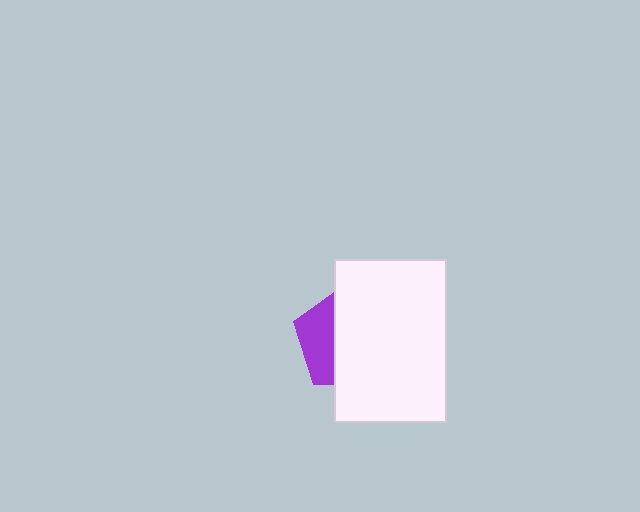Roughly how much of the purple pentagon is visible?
A small part of it is visible (roughly 33%).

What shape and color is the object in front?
The object in front is a white rectangle.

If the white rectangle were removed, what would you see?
You would see the complete purple pentagon.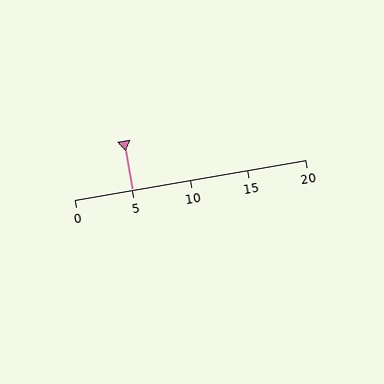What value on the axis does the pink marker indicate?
The marker indicates approximately 5.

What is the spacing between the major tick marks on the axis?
The major ticks are spaced 5 apart.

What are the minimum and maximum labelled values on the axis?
The axis runs from 0 to 20.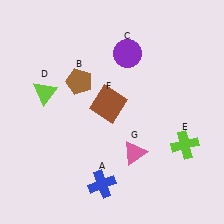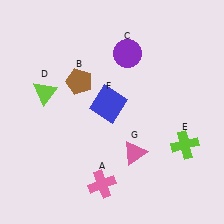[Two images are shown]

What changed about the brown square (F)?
In Image 1, F is brown. In Image 2, it changed to blue.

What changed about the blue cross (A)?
In Image 1, A is blue. In Image 2, it changed to pink.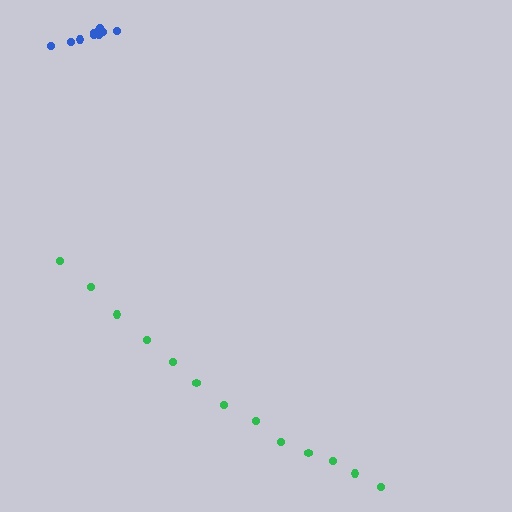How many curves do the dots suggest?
There are 2 distinct paths.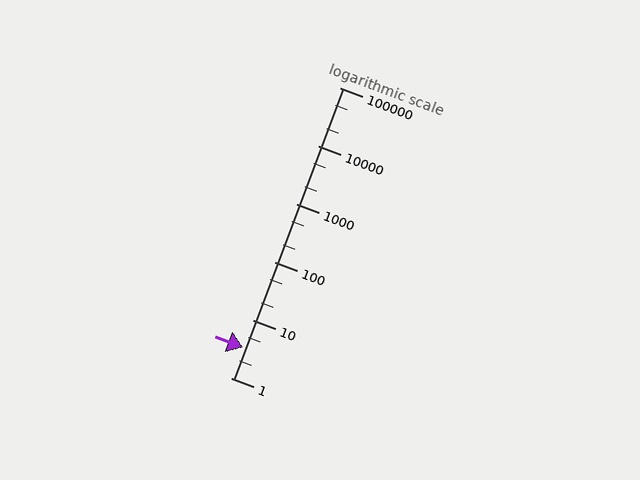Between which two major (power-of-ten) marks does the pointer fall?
The pointer is between 1 and 10.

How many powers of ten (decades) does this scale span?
The scale spans 5 decades, from 1 to 100000.